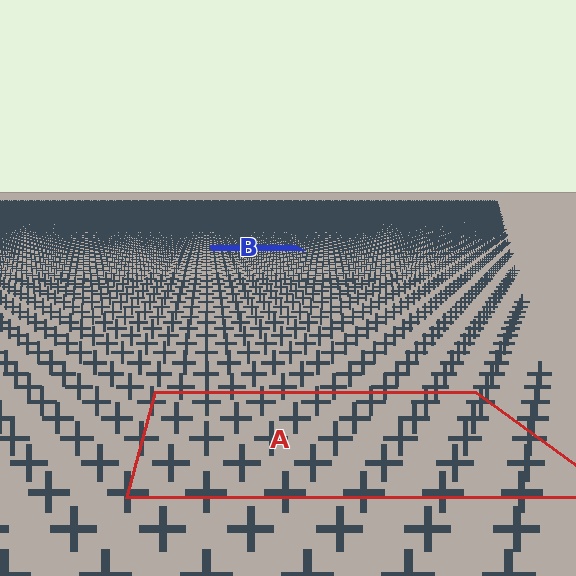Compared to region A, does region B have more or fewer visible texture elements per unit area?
Region B has more texture elements per unit area — they are packed more densely because it is farther away.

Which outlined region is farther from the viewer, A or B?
Region B is farther from the viewer — the texture elements inside it appear smaller and more densely packed.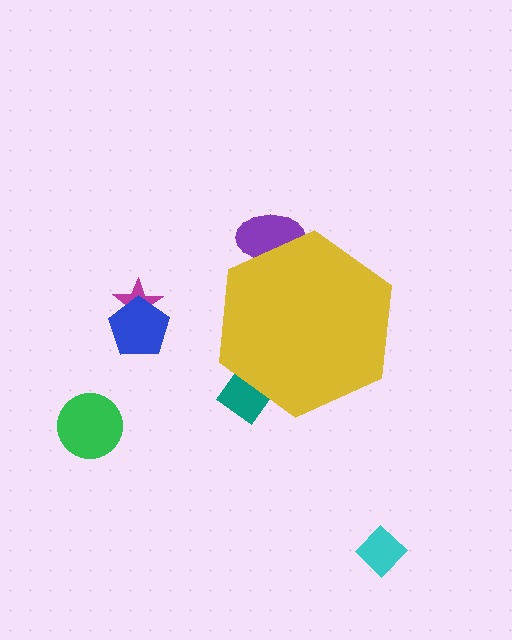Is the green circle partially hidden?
No, the green circle is fully visible.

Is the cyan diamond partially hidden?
No, the cyan diamond is fully visible.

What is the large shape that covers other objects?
A yellow hexagon.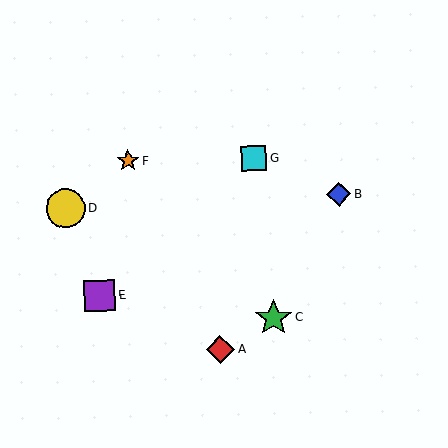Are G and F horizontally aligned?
Yes, both are at y≈158.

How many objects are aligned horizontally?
2 objects (F, G) are aligned horizontally.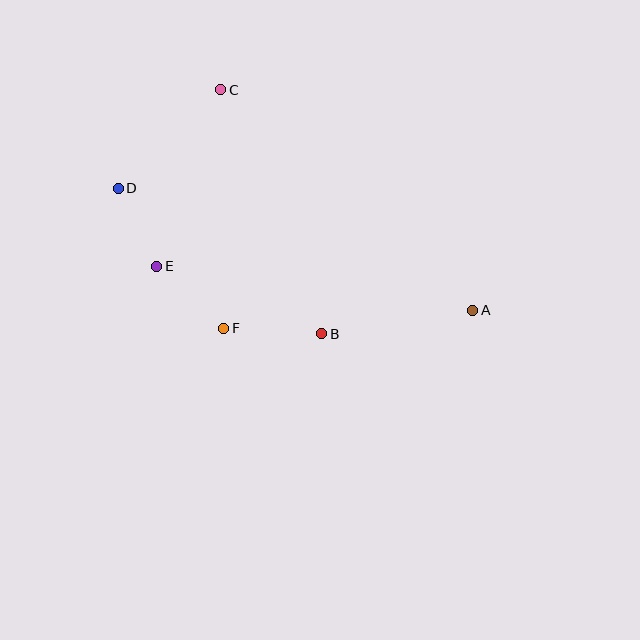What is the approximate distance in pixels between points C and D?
The distance between C and D is approximately 142 pixels.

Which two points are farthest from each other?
Points A and D are farthest from each other.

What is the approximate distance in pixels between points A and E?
The distance between A and E is approximately 319 pixels.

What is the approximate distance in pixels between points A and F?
The distance between A and F is approximately 250 pixels.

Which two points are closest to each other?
Points D and E are closest to each other.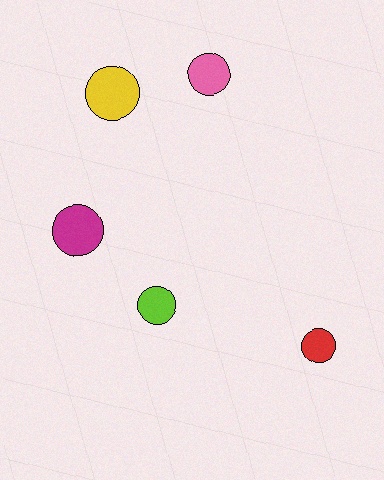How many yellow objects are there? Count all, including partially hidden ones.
There is 1 yellow object.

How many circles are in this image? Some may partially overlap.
There are 5 circles.